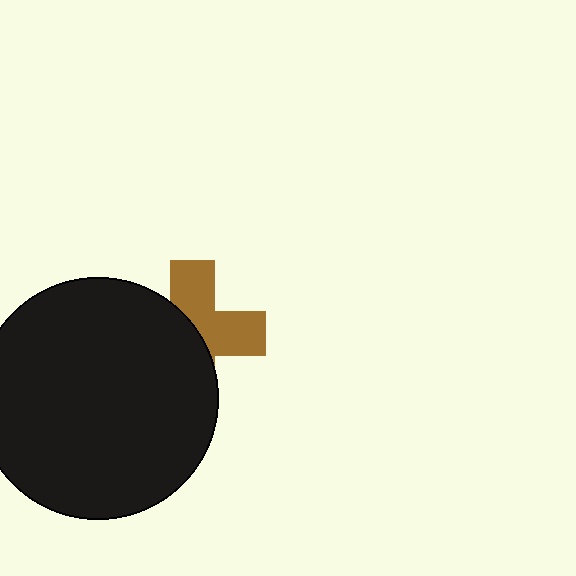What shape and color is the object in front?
The object in front is a black circle.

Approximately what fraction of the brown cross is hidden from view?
Roughly 53% of the brown cross is hidden behind the black circle.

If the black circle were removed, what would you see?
You would see the complete brown cross.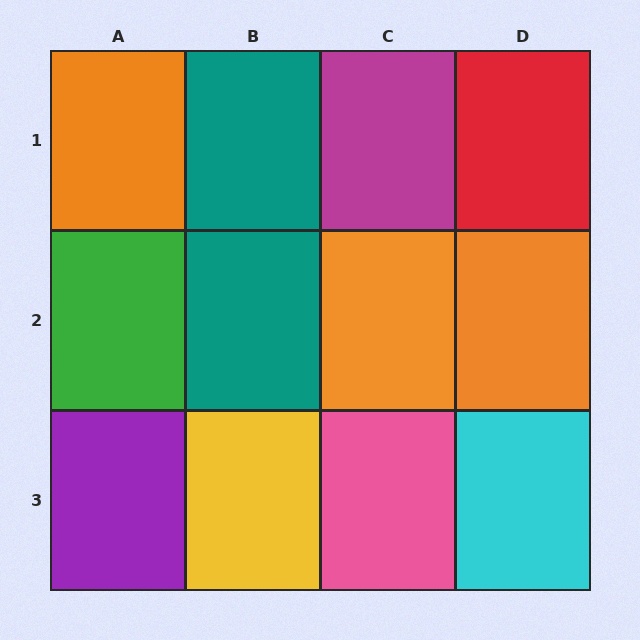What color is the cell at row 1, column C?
Magenta.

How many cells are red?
1 cell is red.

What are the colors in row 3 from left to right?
Purple, yellow, pink, cyan.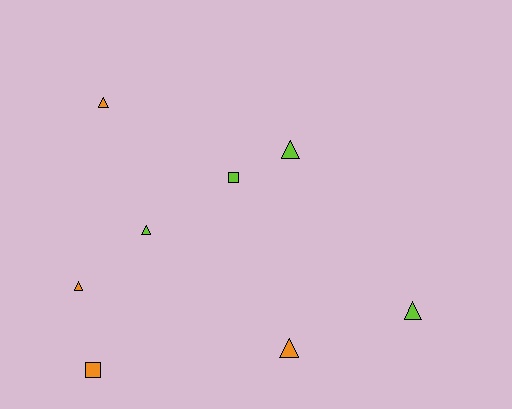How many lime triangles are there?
There are 3 lime triangles.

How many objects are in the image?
There are 8 objects.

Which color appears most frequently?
Lime, with 4 objects.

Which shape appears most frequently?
Triangle, with 6 objects.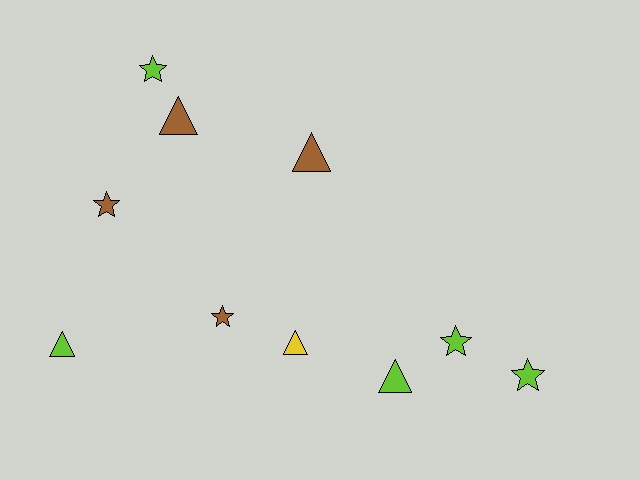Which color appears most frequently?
Lime, with 5 objects.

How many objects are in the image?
There are 10 objects.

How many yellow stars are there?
There are no yellow stars.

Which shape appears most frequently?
Triangle, with 5 objects.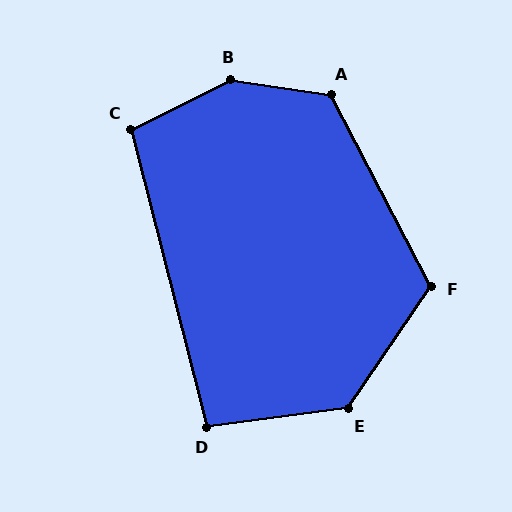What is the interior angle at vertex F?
Approximately 118 degrees (obtuse).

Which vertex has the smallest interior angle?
D, at approximately 97 degrees.